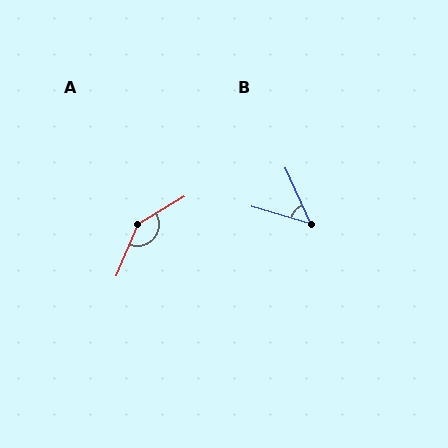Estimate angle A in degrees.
Approximately 143 degrees.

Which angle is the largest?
A, at approximately 143 degrees.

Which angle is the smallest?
B, at approximately 49 degrees.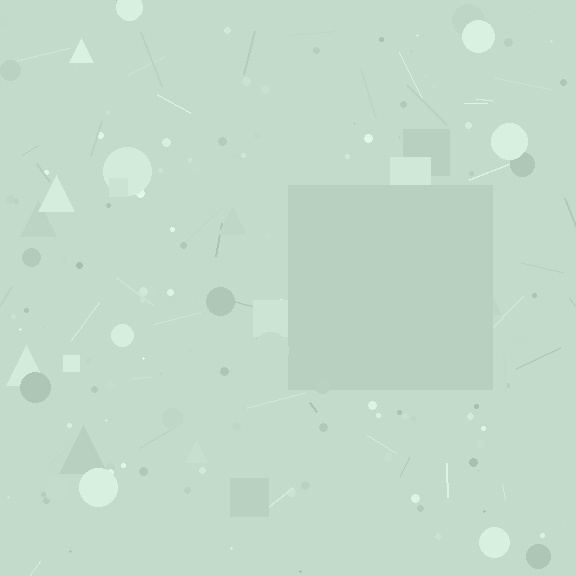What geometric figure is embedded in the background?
A square is embedded in the background.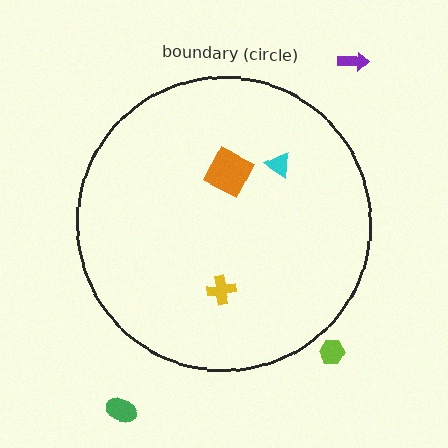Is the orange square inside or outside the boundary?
Inside.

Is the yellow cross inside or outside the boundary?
Inside.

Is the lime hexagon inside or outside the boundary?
Outside.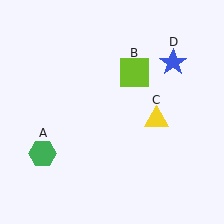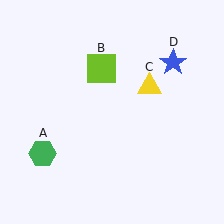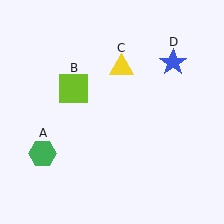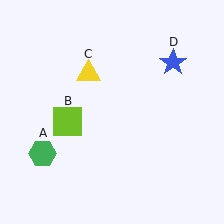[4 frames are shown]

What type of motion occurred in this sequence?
The lime square (object B), yellow triangle (object C) rotated counterclockwise around the center of the scene.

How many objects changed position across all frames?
2 objects changed position: lime square (object B), yellow triangle (object C).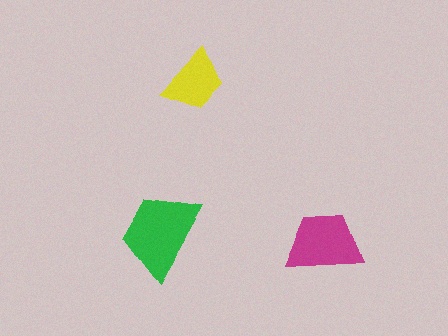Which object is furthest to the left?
The green trapezoid is leftmost.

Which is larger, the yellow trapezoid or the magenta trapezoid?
The magenta one.